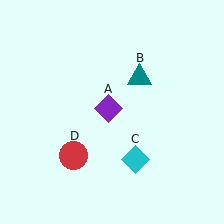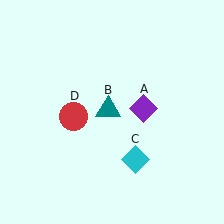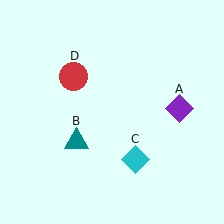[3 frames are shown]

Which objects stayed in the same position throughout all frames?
Cyan diamond (object C) remained stationary.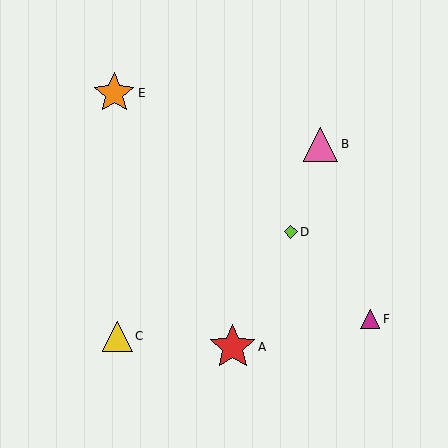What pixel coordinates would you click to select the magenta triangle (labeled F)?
Click at (370, 319) to select the magenta triangle F.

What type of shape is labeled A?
Shape A is a red star.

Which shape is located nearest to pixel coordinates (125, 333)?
The yellow triangle (labeled C) at (118, 336) is nearest to that location.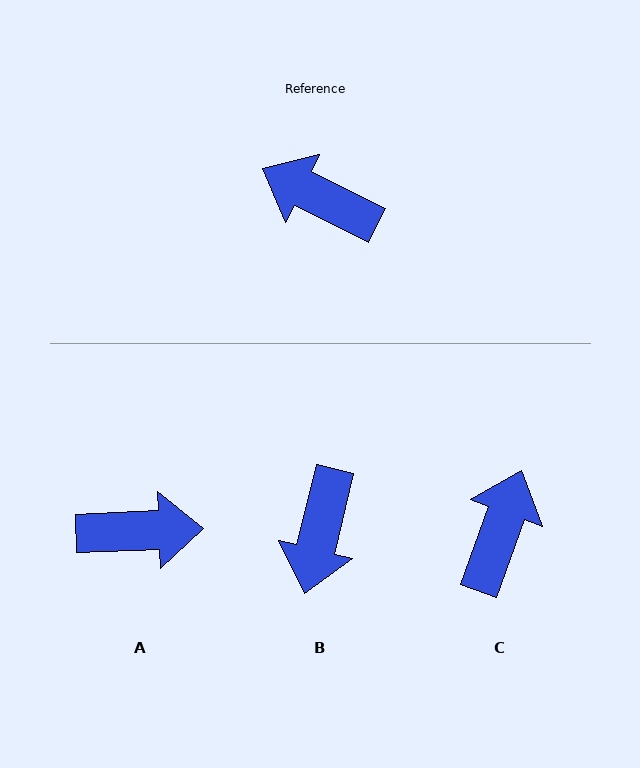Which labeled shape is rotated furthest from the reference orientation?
A, about 151 degrees away.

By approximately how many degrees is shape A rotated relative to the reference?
Approximately 151 degrees clockwise.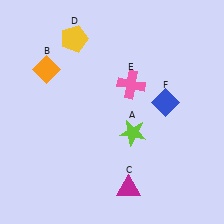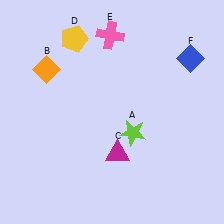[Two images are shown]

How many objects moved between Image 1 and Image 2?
3 objects moved between the two images.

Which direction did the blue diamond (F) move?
The blue diamond (F) moved up.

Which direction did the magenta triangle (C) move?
The magenta triangle (C) moved up.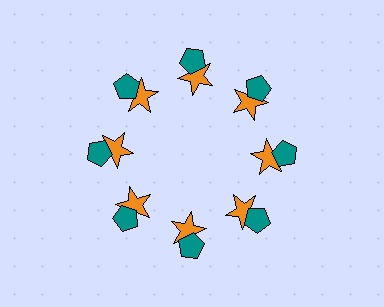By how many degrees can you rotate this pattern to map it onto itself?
The pattern maps onto itself every 45 degrees of rotation.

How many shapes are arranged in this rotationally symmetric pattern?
There are 16 shapes, arranged in 8 groups of 2.